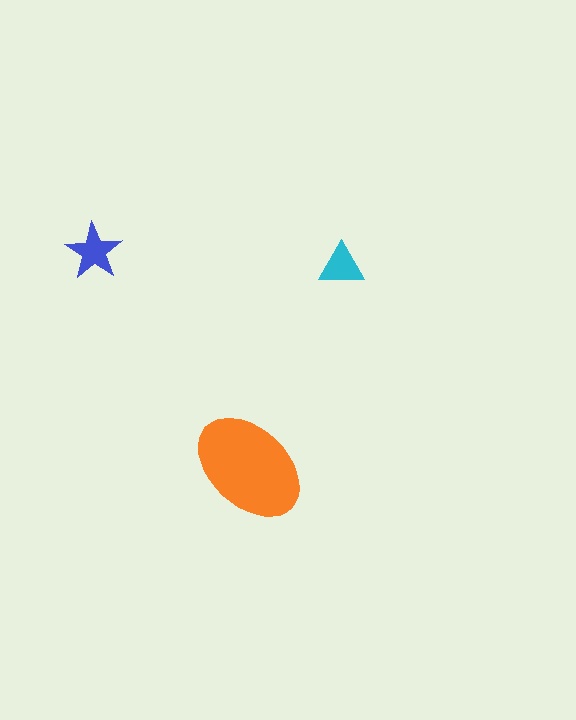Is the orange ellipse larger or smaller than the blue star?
Larger.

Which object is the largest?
The orange ellipse.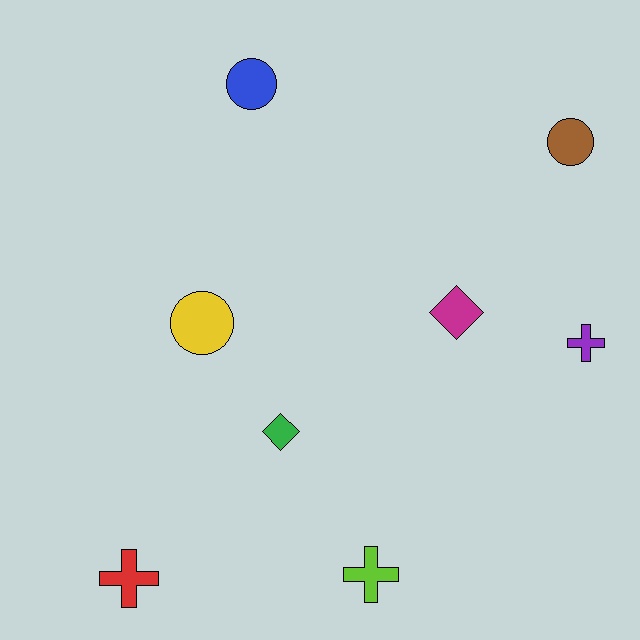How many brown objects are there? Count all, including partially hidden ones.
There is 1 brown object.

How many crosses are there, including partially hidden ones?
There are 3 crosses.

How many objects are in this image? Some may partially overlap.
There are 8 objects.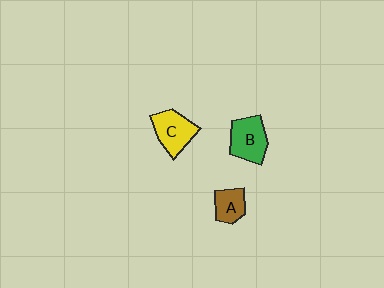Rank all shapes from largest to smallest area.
From largest to smallest: B (green), C (yellow), A (brown).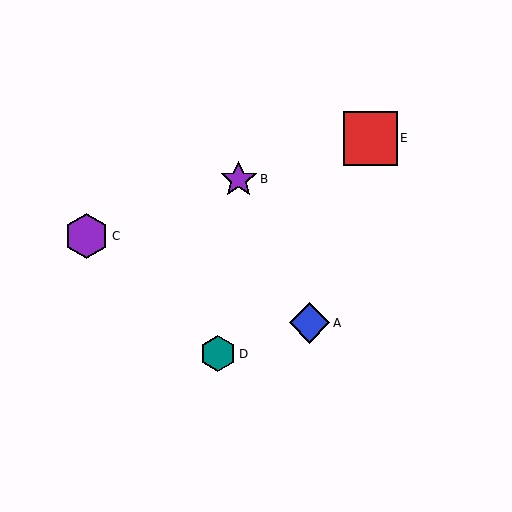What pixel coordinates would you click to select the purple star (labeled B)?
Click at (239, 179) to select the purple star B.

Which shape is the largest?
The red square (labeled E) is the largest.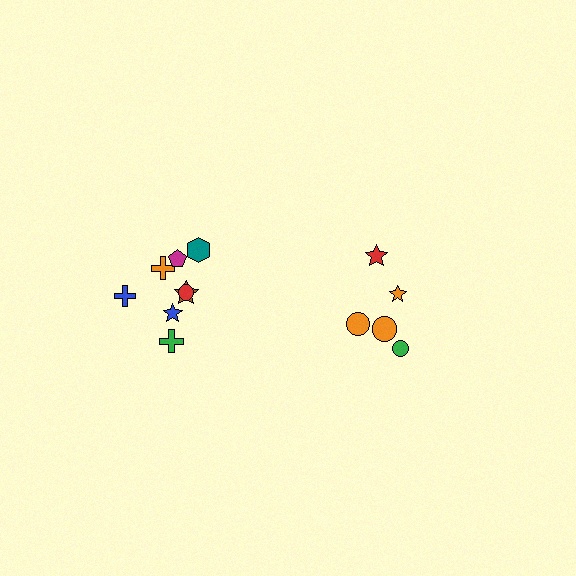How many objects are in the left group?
There are 8 objects.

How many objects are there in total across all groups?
There are 13 objects.